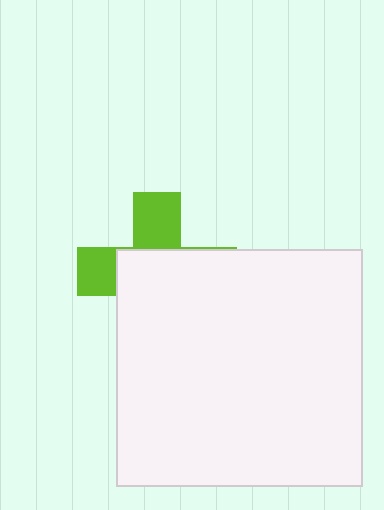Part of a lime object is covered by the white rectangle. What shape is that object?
It is a cross.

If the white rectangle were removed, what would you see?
You would see the complete lime cross.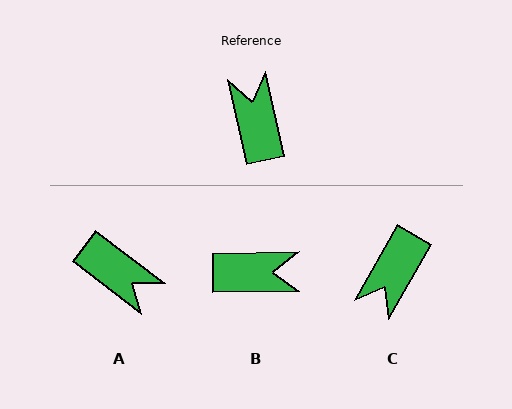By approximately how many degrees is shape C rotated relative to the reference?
Approximately 137 degrees counter-clockwise.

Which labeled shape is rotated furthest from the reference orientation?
A, about 140 degrees away.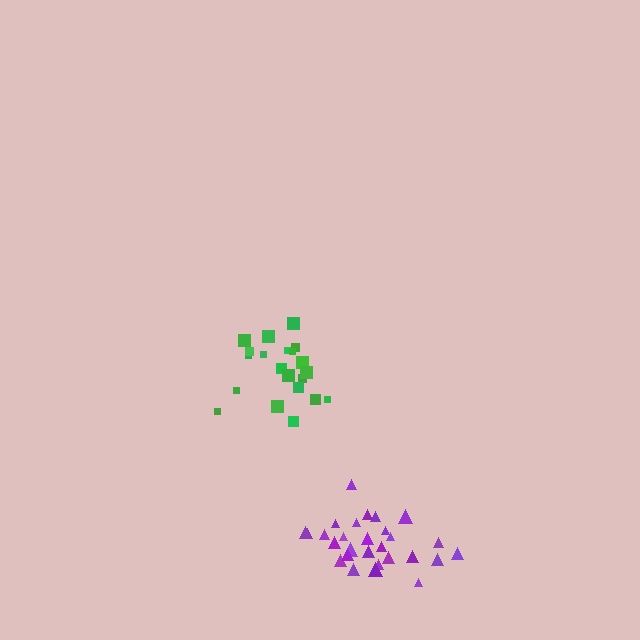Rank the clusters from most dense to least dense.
purple, green.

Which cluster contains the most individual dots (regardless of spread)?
Purple (28).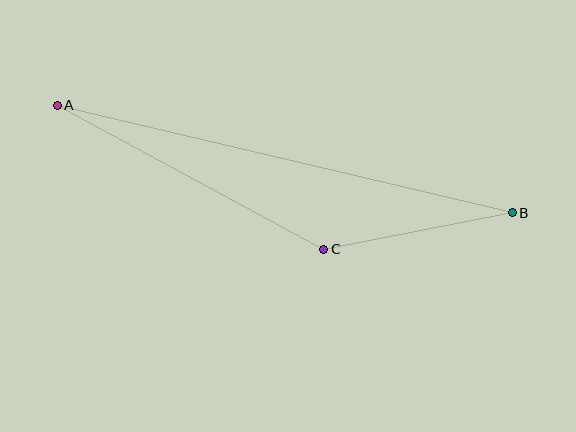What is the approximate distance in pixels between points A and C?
The distance between A and C is approximately 303 pixels.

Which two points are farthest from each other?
Points A and B are farthest from each other.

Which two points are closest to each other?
Points B and C are closest to each other.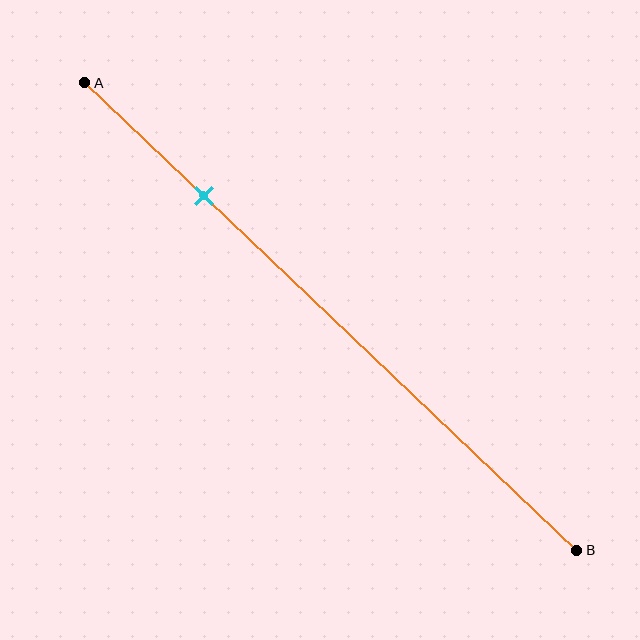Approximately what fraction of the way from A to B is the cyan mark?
The cyan mark is approximately 25% of the way from A to B.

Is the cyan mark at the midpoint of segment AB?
No, the mark is at about 25% from A, not at the 50% midpoint.